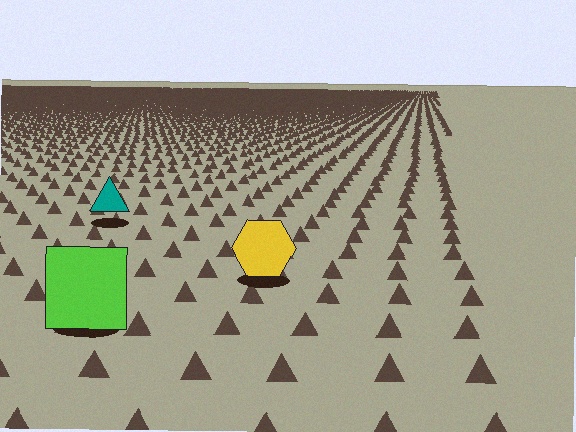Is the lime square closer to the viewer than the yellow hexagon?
Yes. The lime square is closer — you can tell from the texture gradient: the ground texture is coarser near it.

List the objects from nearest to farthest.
From nearest to farthest: the lime square, the yellow hexagon, the teal triangle.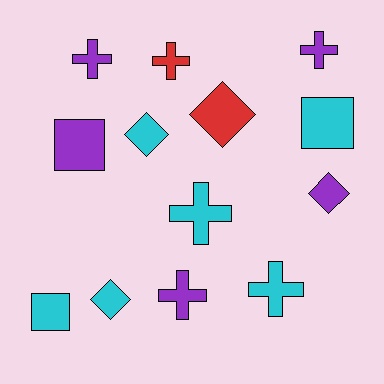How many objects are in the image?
There are 13 objects.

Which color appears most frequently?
Cyan, with 6 objects.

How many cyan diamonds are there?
There are 2 cyan diamonds.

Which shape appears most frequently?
Cross, with 6 objects.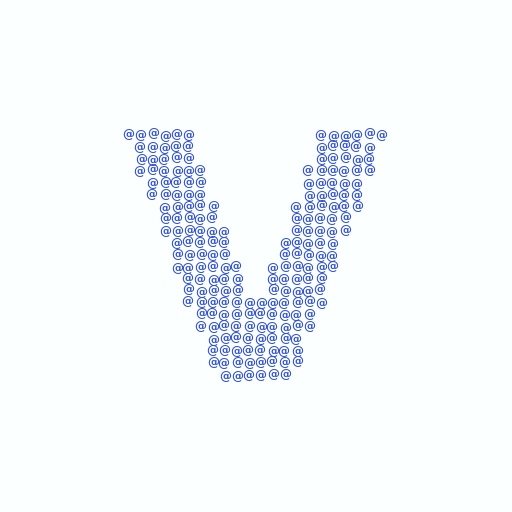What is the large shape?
The large shape is the letter V.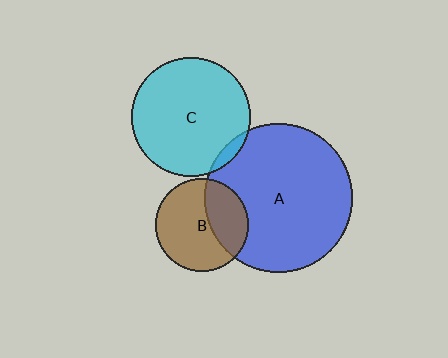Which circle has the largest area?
Circle A (blue).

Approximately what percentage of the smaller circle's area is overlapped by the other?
Approximately 5%.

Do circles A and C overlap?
Yes.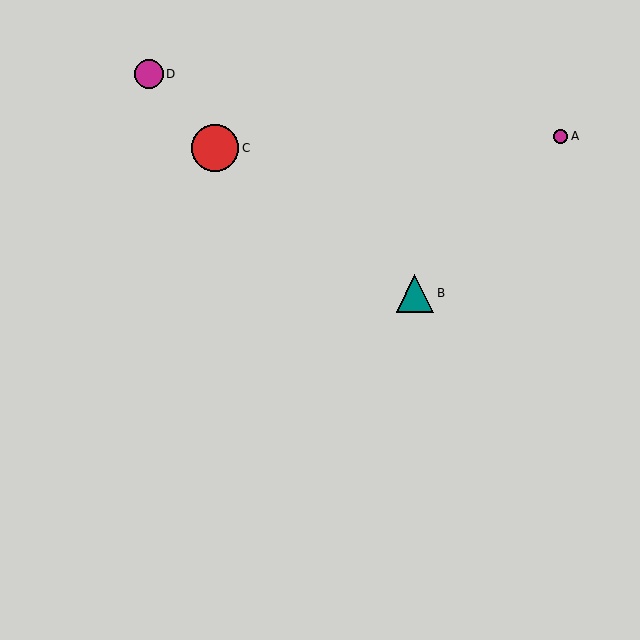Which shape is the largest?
The red circle (labeled C) is the largest.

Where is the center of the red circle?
The center of the red circle is at (215, 148).